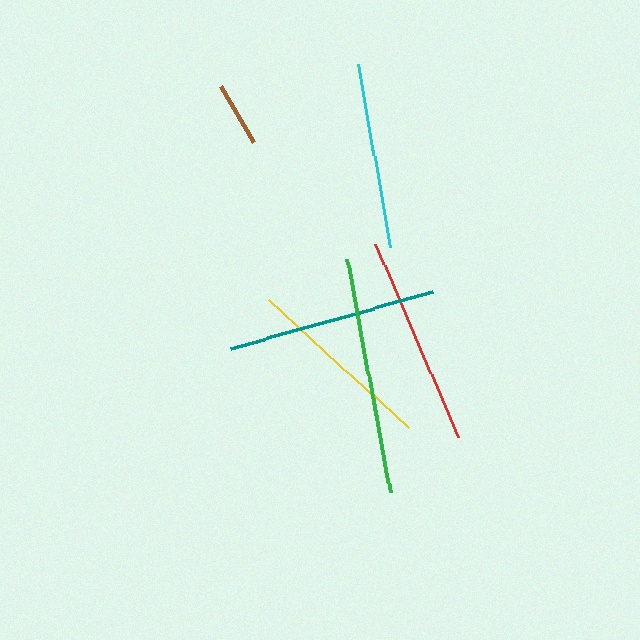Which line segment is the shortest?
The brown line is the shortest at approximately 65 pixels.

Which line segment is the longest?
The green line is the longest at approximately 238 pixels.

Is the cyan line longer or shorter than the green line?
The green line is longer than the cyan line.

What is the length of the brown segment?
The brown segment is approximately 65 pixels long.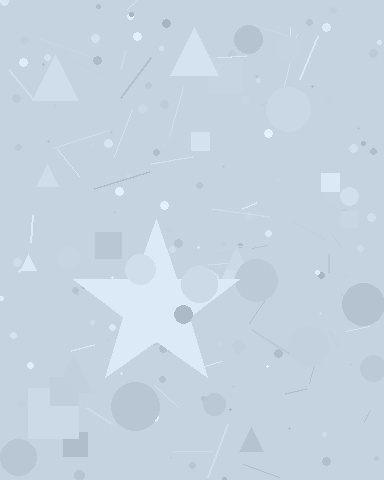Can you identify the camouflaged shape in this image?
The camouflaged shape is a star.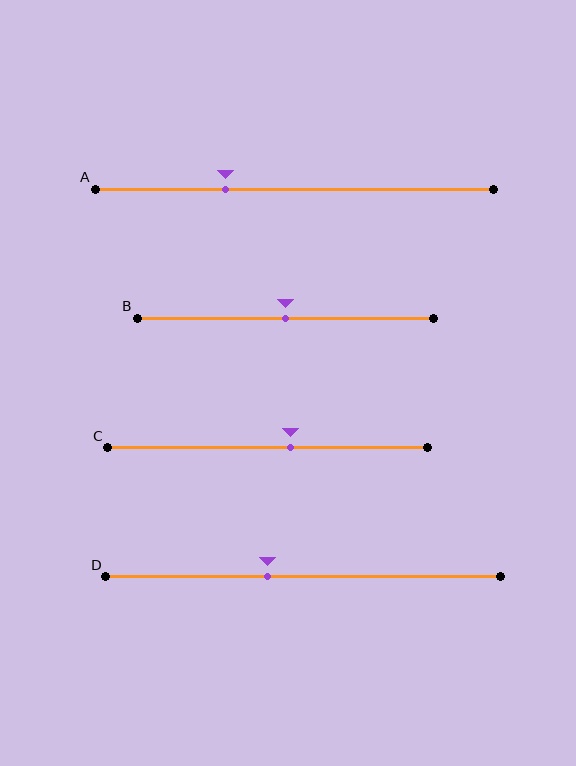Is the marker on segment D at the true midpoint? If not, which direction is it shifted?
No, the marker on segment D is shifted to the left by about 9% of the segment length.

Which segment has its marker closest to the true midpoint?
Segment B has its marker closest to the true midpoint.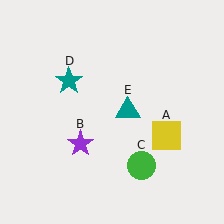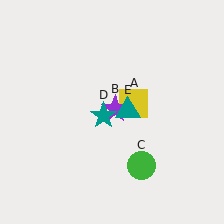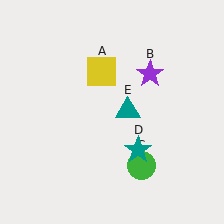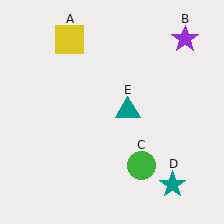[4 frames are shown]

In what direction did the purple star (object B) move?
The purple star (object B) moved up and to the right.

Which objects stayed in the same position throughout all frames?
Green circle (object C) and teal triangle (object E) remained stationary.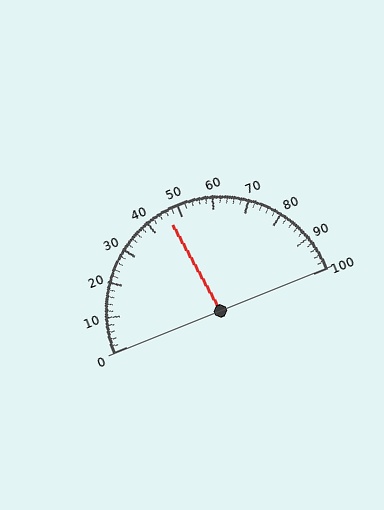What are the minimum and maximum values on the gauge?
The gauge ranges from 0 to 100.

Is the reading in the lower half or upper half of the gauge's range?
The reading is in the lower half of the range (0 to 100).